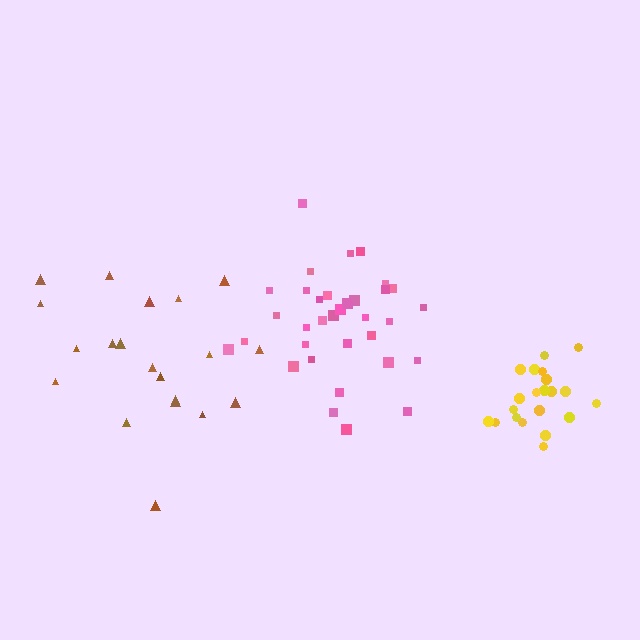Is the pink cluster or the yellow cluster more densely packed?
Yellow.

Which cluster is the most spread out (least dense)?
Brown.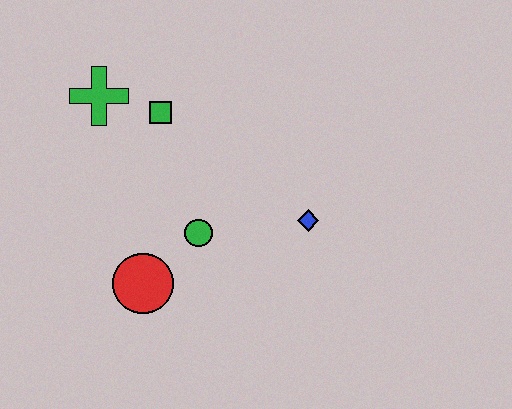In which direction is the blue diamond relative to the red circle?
The blue diamond is to the right of the red circle.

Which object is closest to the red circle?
The green circle is closest to the red circle.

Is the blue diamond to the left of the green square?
No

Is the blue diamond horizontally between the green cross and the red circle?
No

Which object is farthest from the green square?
The blue diamond is farthest from the green square.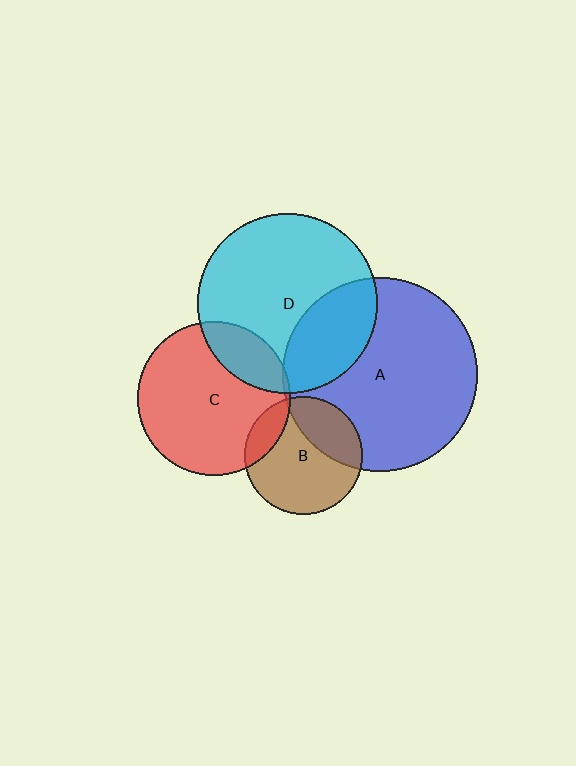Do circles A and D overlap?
Yes.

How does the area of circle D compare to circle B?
Approximately 2.3 times.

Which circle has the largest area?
Circle A (blue).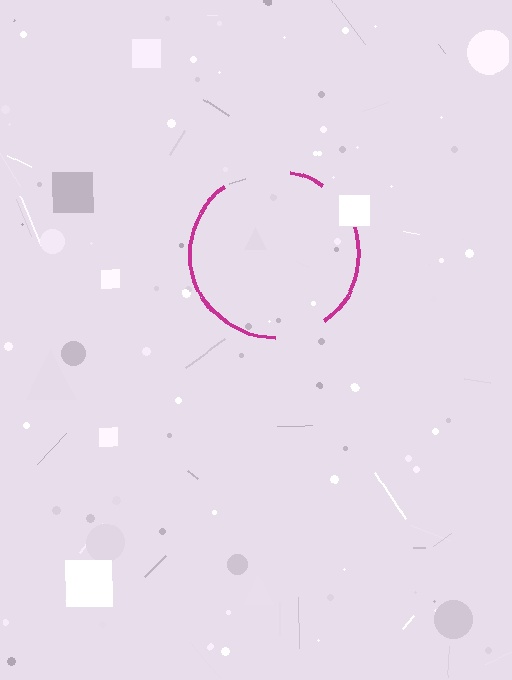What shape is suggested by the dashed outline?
The dashed outline suggests a circle.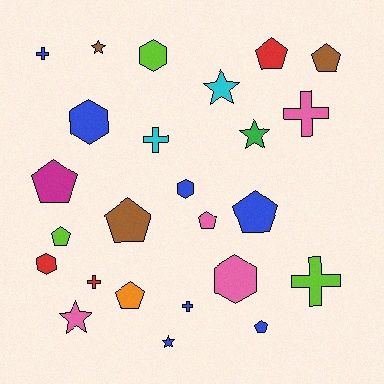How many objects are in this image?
There are 25 objects.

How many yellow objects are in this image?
There are no yellow objects.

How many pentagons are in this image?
There are 9 pentagons.